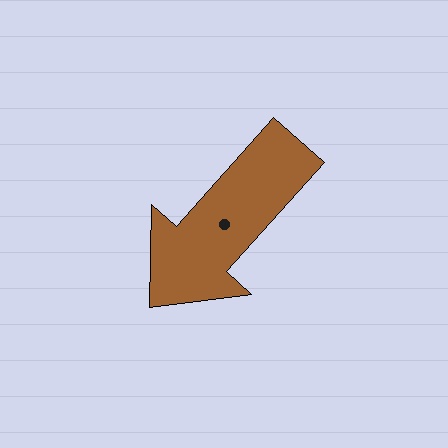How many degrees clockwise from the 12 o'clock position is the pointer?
Approximately 222 degrees.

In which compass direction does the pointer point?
Southwest.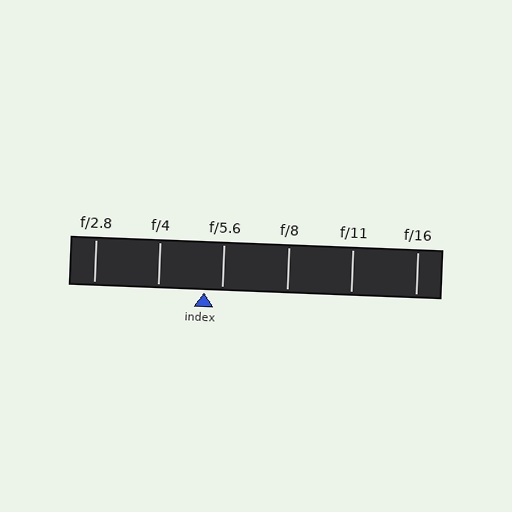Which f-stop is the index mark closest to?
The index mark is closest to f/5.6.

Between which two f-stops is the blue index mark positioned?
The index mark is between f/4 and f/5.6.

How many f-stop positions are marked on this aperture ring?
There are 6 f-stop positions marked.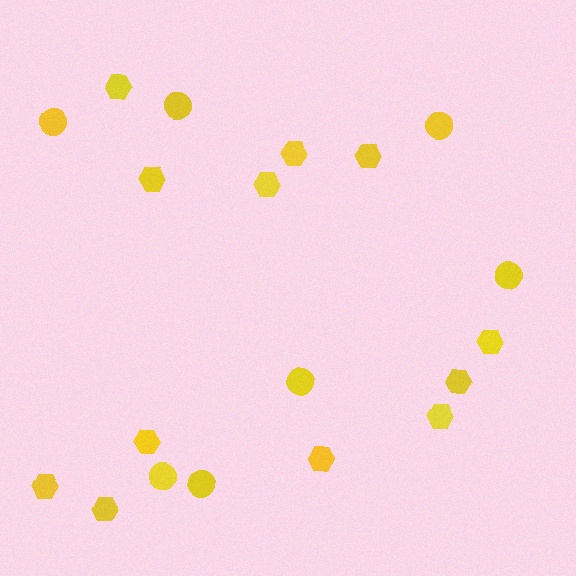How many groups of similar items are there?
There are 2 groups: one group of hexagons (12) and one group of circles (7).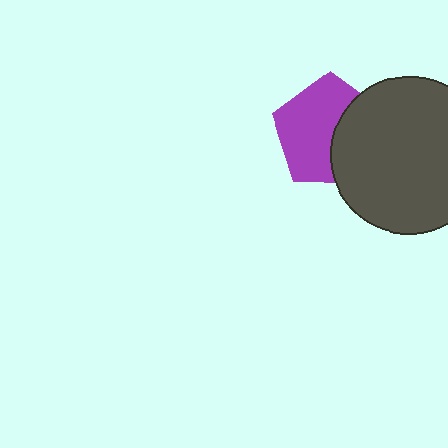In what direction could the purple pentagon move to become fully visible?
The purple pentagon could move left. That would shift it out from behind the dark gray circle entirely.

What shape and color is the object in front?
The object in front is a dark gray circle.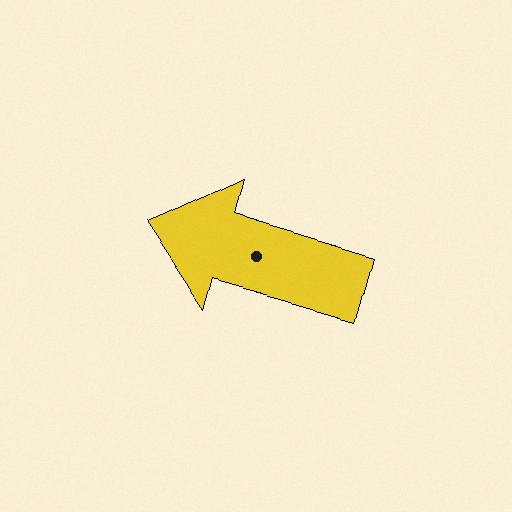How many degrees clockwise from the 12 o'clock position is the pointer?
Approximately 286 degrees.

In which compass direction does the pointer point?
West.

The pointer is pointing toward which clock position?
Roughly 10 o'clock.